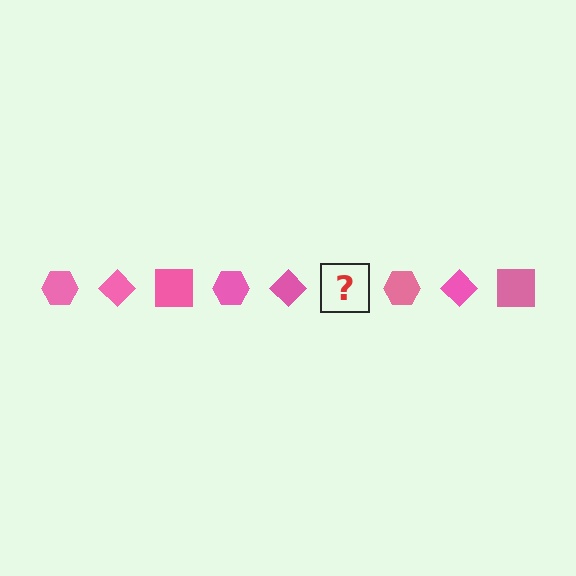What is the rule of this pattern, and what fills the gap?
The rule is that the pattern cycles through hexagon, diamond, square shapes in pink. The gap should be filled with a pink square.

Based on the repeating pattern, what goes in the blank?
The blank should be a pink square.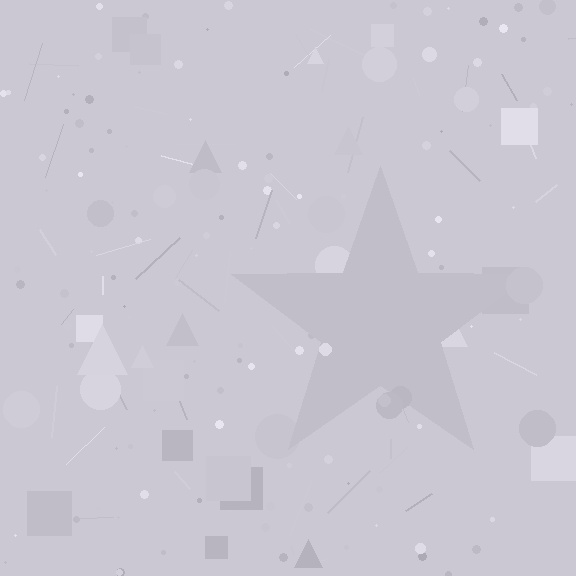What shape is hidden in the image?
A star is hidden in the image.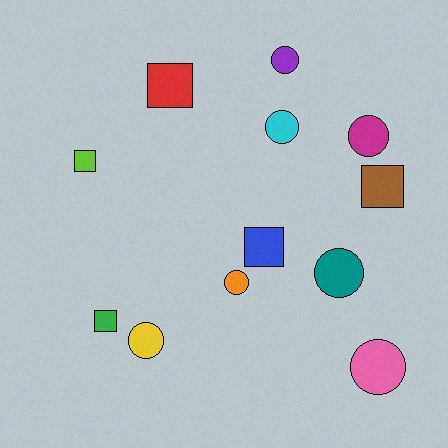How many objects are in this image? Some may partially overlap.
There are 12 objects.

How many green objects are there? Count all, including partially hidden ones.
There is 1 green object.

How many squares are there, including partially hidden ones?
There are 5 squares.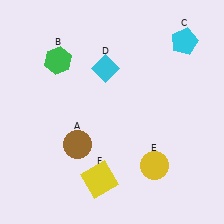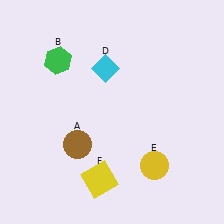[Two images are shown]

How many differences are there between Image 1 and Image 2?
There is 1 difference between the two images.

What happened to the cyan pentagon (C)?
The cyan pentagon (C) was removed in Image 2. It was in the top-right area of Image 1.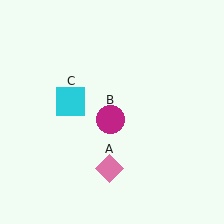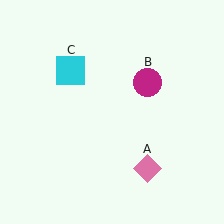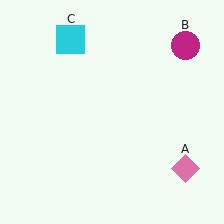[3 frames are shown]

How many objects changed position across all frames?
3 objects changed position: pink diamond (object A), magenta circle (object B), cyan square (object C).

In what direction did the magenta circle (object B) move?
The magenta circle (object B) moved up and to the right.